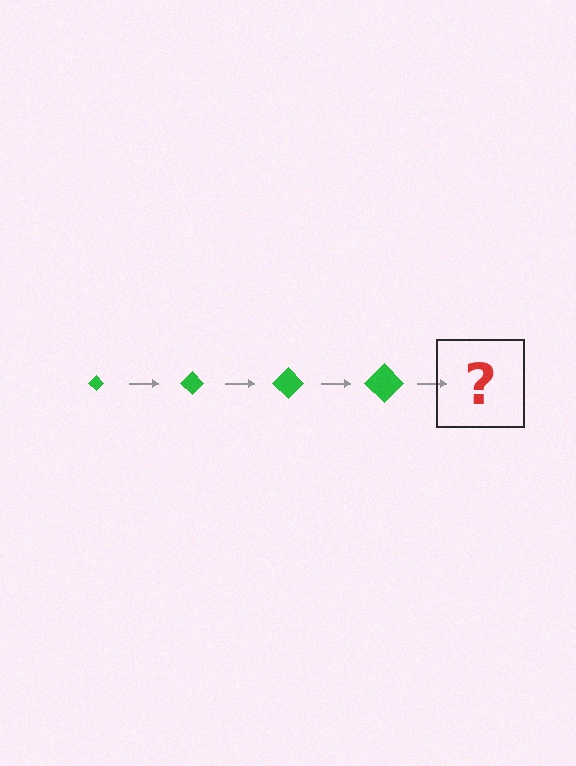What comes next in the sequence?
The next element should be a green diamond, larger than the previous one.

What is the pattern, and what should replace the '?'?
The pattern is that the diamond gets progressively larger each step. The '?' should be a green diamond, larger than the previous one.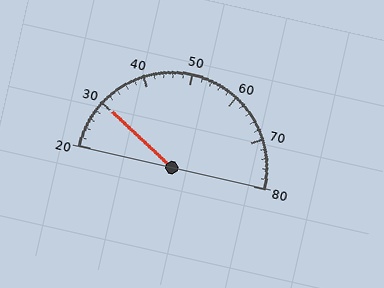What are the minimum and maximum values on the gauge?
The gauge ranges from 20 to 80.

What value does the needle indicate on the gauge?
The needle indicates approximately 30.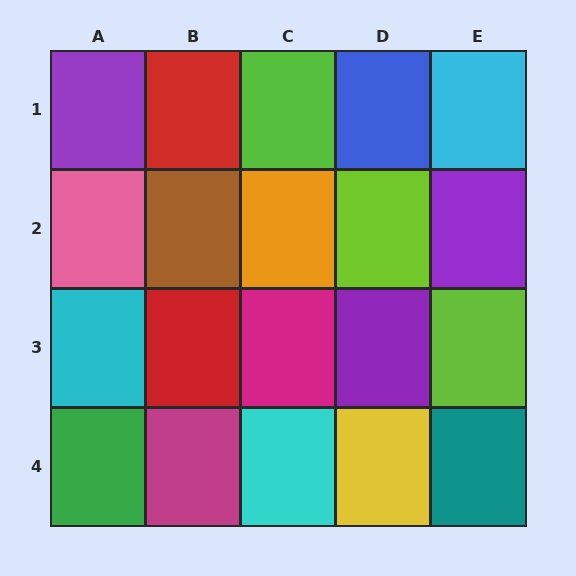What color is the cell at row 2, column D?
Lime.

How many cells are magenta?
2 cells are magenta.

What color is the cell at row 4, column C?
Cyan.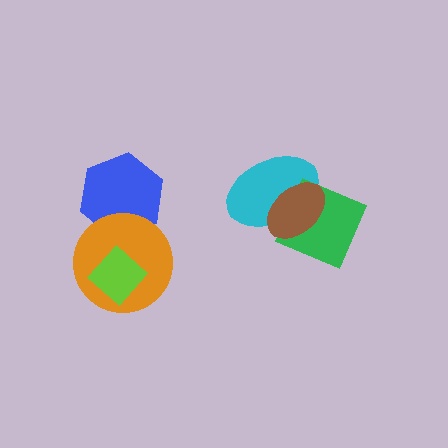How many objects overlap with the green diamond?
2 objects overlap with the green diamond.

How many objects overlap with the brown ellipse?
2 objects overlap with the brown ellipse.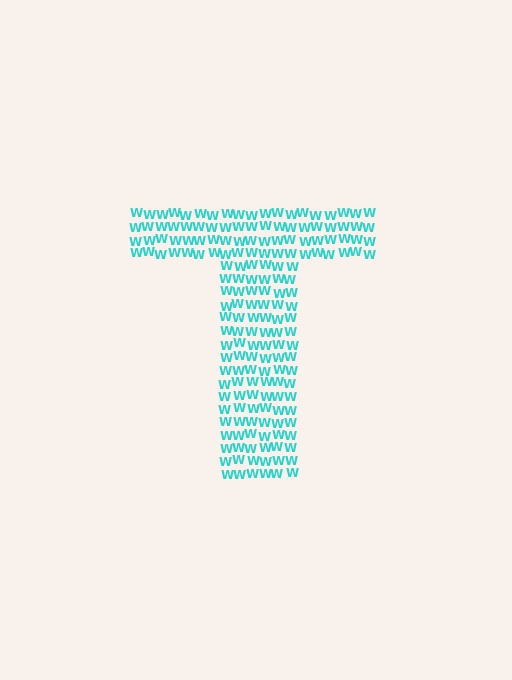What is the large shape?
The large shape is the letter T.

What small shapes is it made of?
It is made of small letter W's.